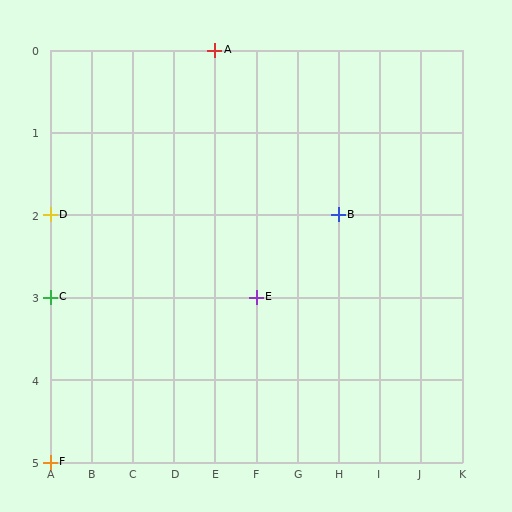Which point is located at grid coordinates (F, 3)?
Point E is at (F, 3).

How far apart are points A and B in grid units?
Points A and B are 3 columns and 2 rows apart (about 3.6 grid units diagonally).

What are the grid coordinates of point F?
Point F is at grid coordinates (A, 5).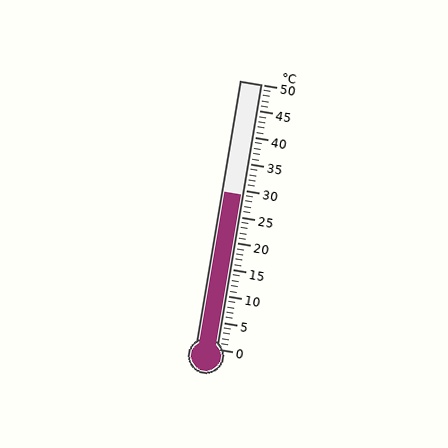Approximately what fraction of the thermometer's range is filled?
The thermometer is filled to approximately 60% of its range.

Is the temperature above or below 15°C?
The temperature is above 15°C.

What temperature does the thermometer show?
The thermometer shows approximately 29°C.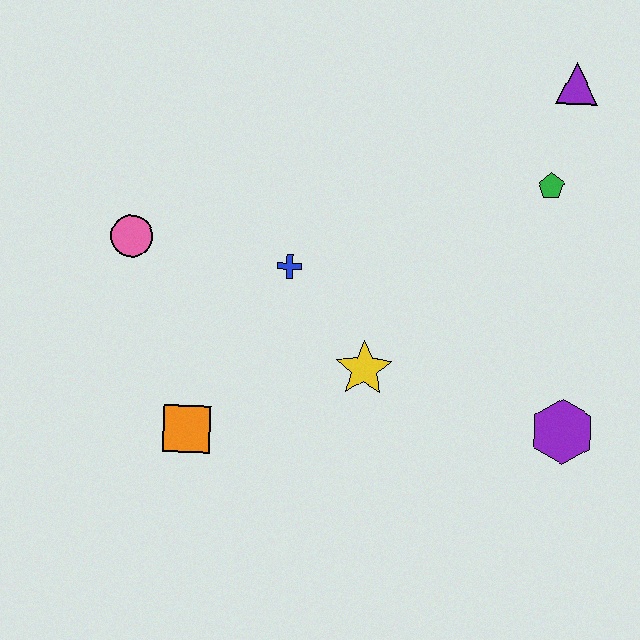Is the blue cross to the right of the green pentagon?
No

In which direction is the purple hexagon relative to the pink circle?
The purple hexagon is to the right of the pink circle.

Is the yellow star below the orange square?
No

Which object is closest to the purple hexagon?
The yellow star is closest to the purple hexagon.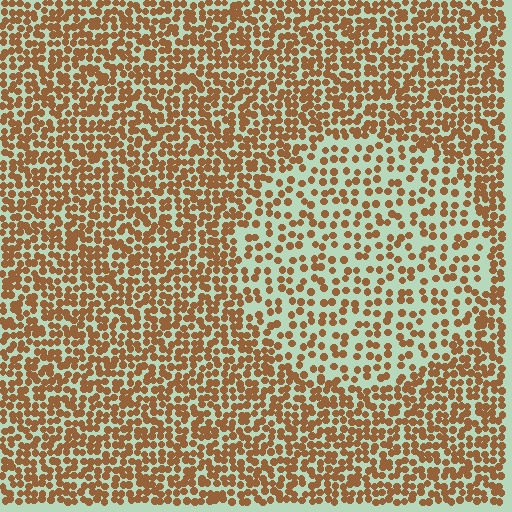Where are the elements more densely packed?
The elements are more densely packed outside the circle boundary.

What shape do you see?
I see a circle.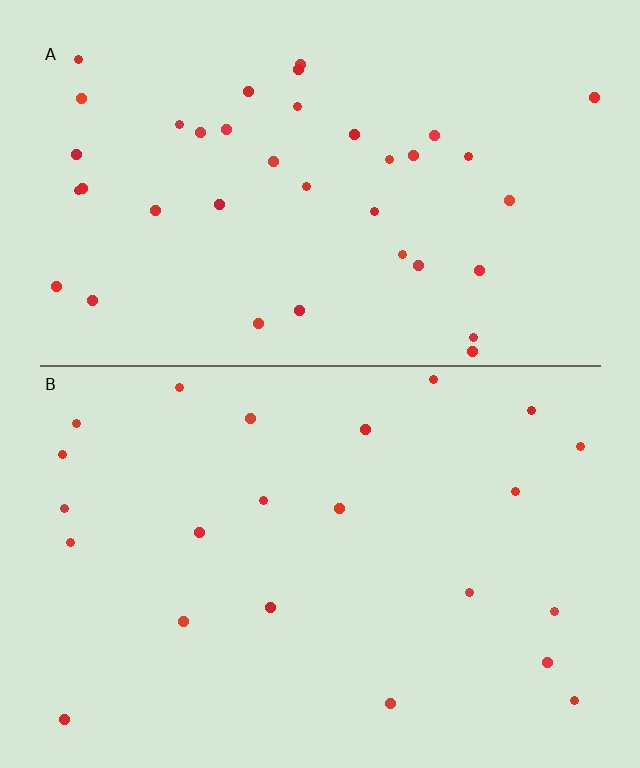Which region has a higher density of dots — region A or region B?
A (the top).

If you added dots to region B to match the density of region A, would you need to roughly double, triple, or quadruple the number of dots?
Approximately double.